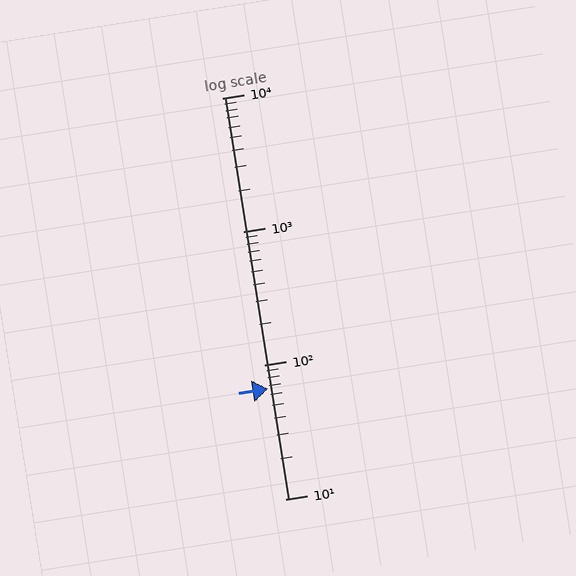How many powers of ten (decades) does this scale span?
The scale spans 3 decades, from 10 to 10000.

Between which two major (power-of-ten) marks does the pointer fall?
The pointer is between 10 and 100.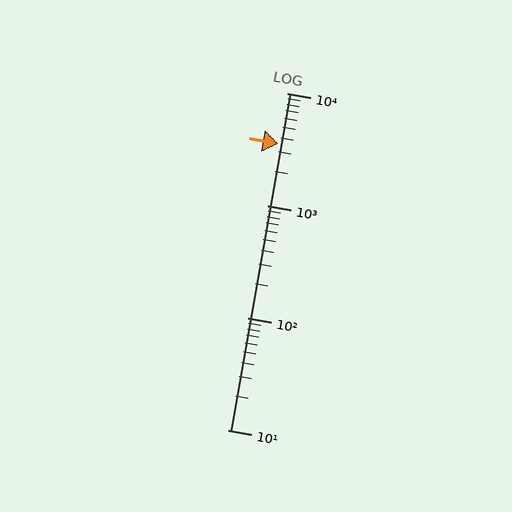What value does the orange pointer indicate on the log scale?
The pointer indicates approximately 3500.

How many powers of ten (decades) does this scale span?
The scale spans 3 decades, from 10 to 10000.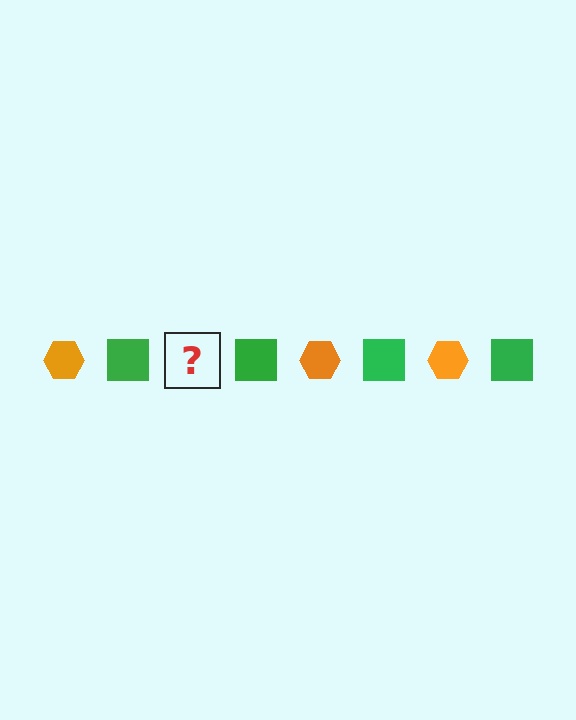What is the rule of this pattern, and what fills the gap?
The rule is that the pattern alternates between orange hexagon and green square. The gap should be filled with an orange hexagon.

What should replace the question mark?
The question mark should be replaced with an orange hexagon.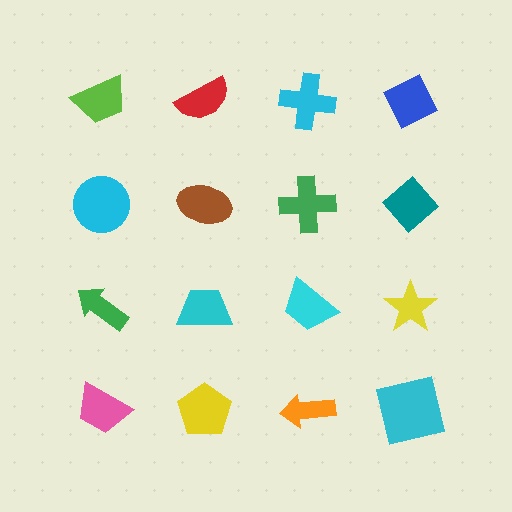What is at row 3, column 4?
A yellow star.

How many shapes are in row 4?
4 shapes.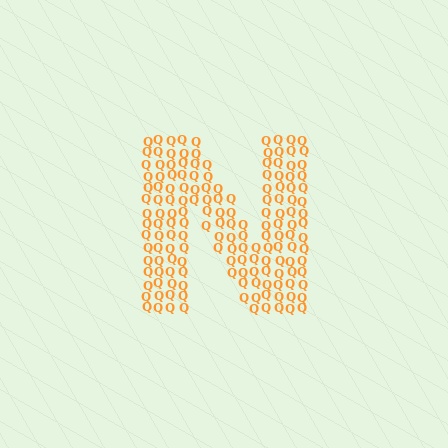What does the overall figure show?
The overall figure shows the letter N.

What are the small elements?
The small elements are letter Q's.